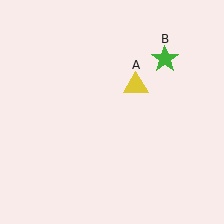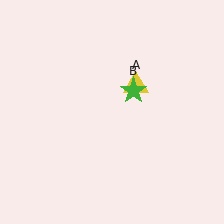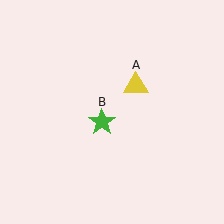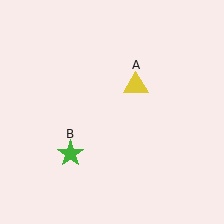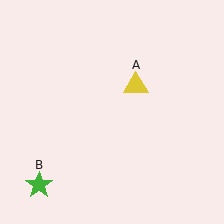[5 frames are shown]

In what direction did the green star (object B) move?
The green star (object B) moved down and to the left.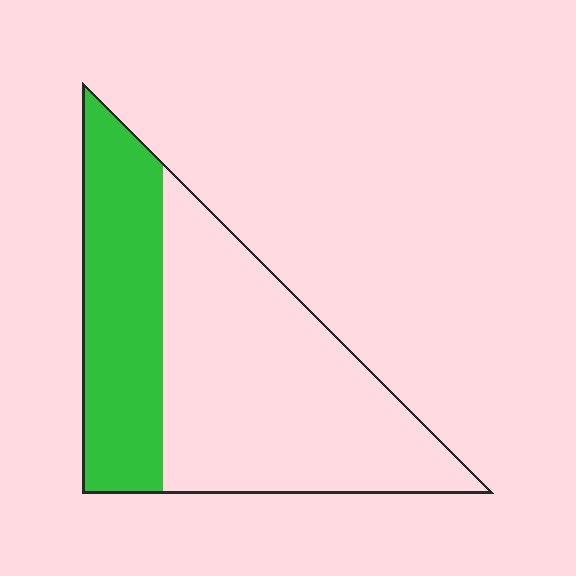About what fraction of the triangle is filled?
About three eighths (3/8).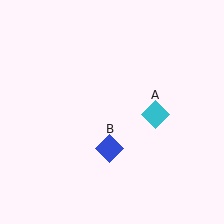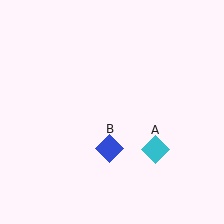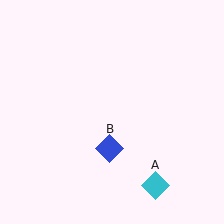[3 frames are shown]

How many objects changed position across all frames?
1 object changed position: cyan diamond (object A).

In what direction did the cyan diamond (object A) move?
The cyan diamond (object A) moved down.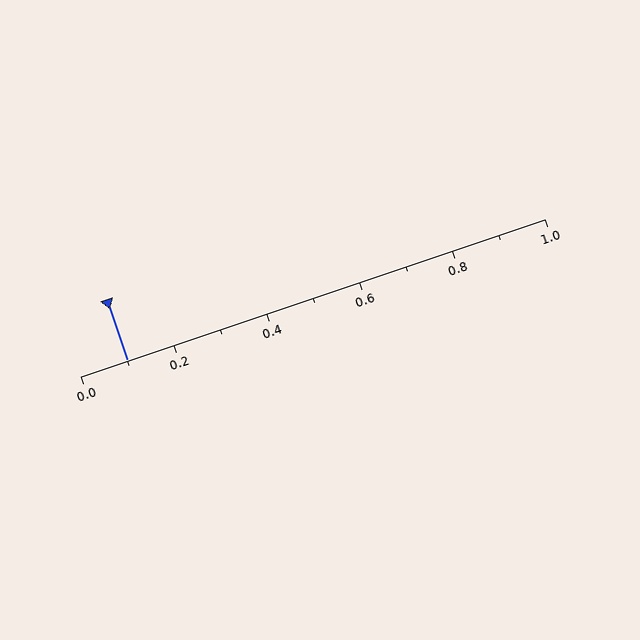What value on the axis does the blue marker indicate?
The marker indicates approximately 0.1.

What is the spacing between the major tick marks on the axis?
The major ticks are spaced 0.2 apart.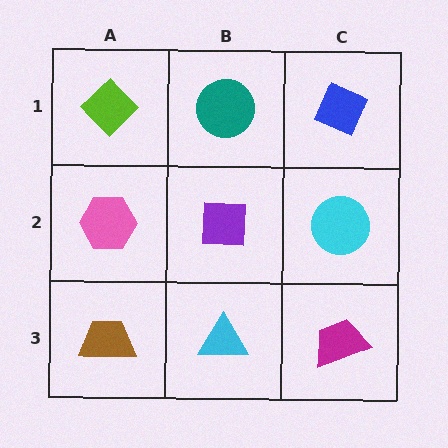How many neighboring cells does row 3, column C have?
2.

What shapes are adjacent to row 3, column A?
A pink hexagon (row 2, column A), a cyan triangle (row 3, column B).